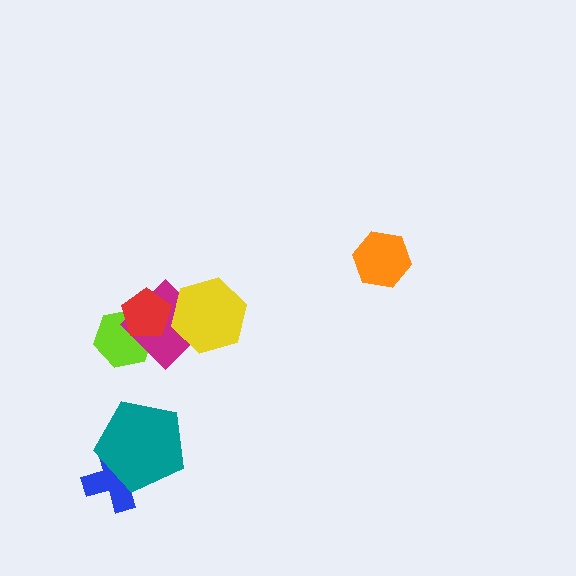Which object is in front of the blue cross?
The teal pentagon is in front of the blue cross.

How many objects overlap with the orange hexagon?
0 objects overlap with the orange hexagon.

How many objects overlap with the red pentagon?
2 objects overlap with the red pentagon.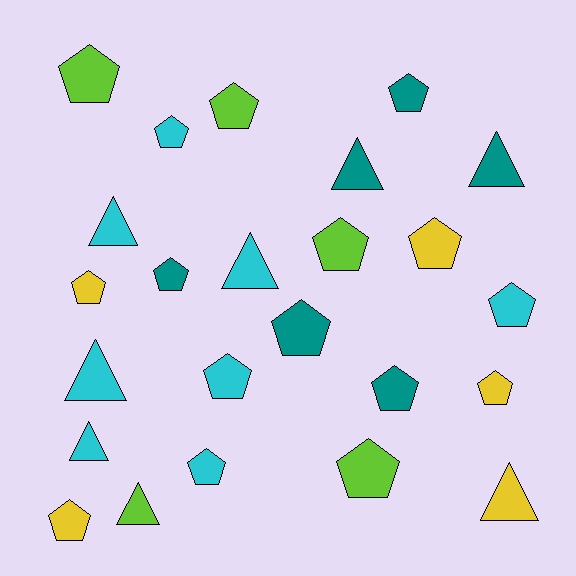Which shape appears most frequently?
Pentagon, with 16 objects.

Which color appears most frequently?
Cyan, with 8 objects.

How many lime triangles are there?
There is 1 lime triangle.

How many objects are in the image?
There are 24 objects.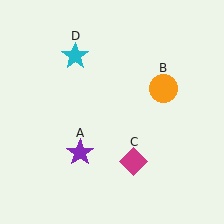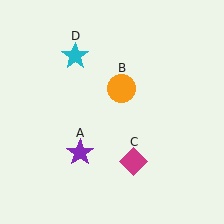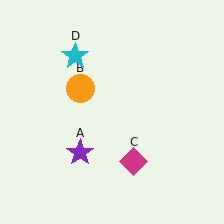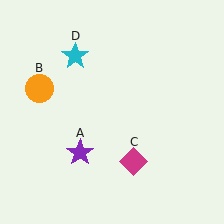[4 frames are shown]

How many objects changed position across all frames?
1 object changed position: orange circle (object B).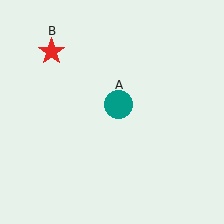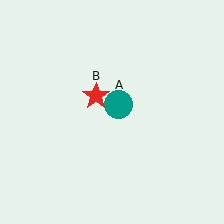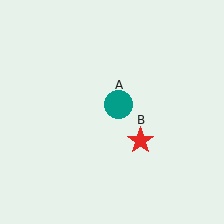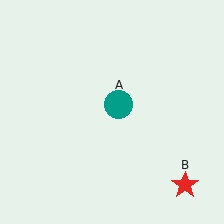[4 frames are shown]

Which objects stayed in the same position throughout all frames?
Teal circle (object A) remained stationary.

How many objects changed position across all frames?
1 object changed position: red star (object B).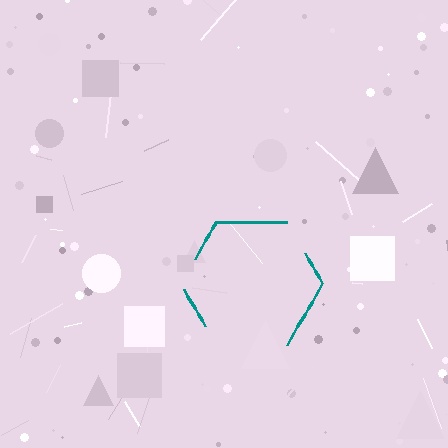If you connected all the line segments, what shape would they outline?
They would outline a hexagon.